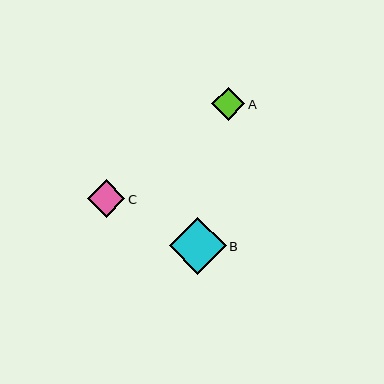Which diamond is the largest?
Diamond B is the largest with a size of approximately 57 pixels.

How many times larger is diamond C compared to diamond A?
Diamond C is approximately 1.1 times the size of diamond A.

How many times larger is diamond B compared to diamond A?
Diamond B is approximately 1.7 times the size of diamond A.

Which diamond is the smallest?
Diamond A is the smallest with a size of approximately 33 pixels.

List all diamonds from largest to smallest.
From largest to smallest: B, C, A.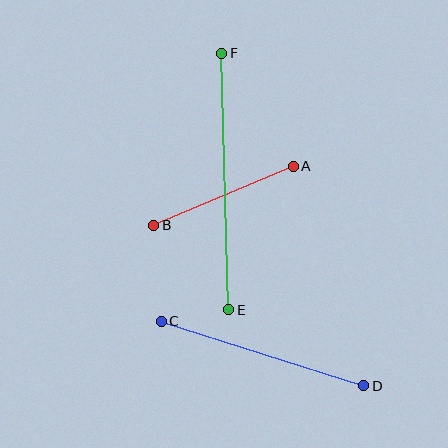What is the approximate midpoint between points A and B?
The midpoint is at approximately (223, 196) pixels.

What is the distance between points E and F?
The distance is approximately 256 pixels.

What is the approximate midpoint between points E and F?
The midpoint is at approximately (225, 181) pixels.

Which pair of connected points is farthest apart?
Points E and F are farthest apart.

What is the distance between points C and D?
The distance is approximately 213 pixels.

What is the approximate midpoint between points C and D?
The midpoint is at approximately (263, 353) pixels.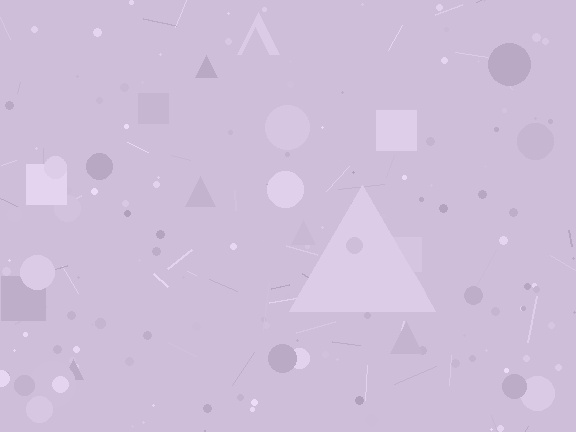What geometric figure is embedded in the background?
A triangle is embedded in the background.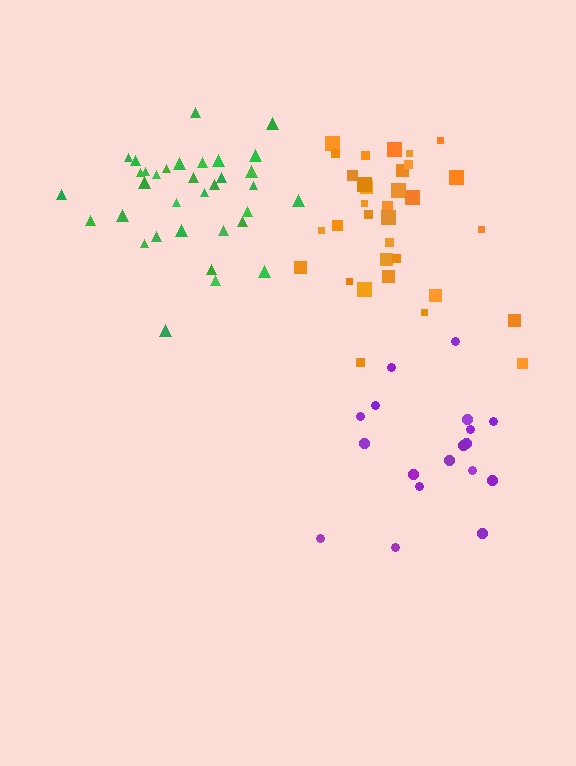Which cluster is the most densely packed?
Green.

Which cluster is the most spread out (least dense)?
Purple.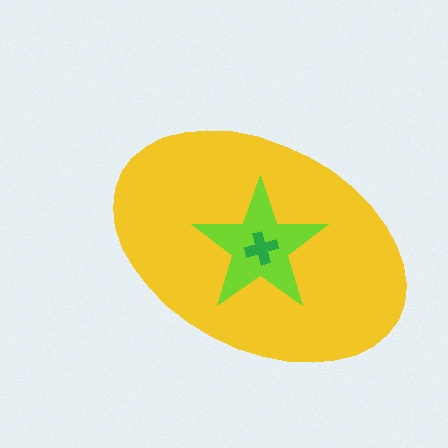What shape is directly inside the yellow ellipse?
The lime star.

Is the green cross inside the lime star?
Yes.